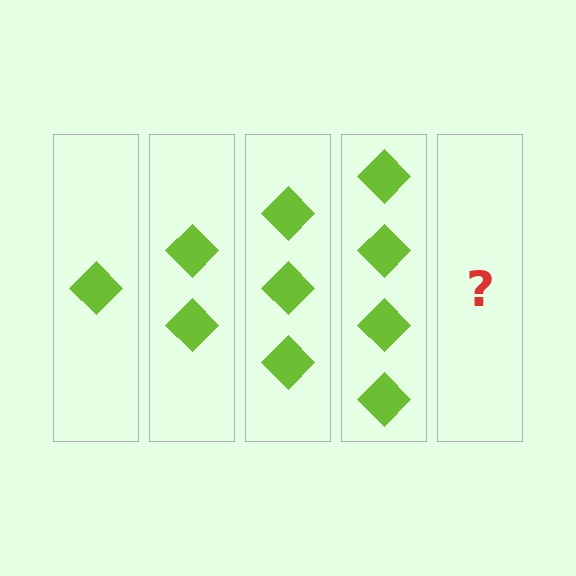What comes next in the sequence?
The next element should be 5 diamonds.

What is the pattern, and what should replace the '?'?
The pattern is that each step adds one more diamond. The '?' should be 5 diamonds.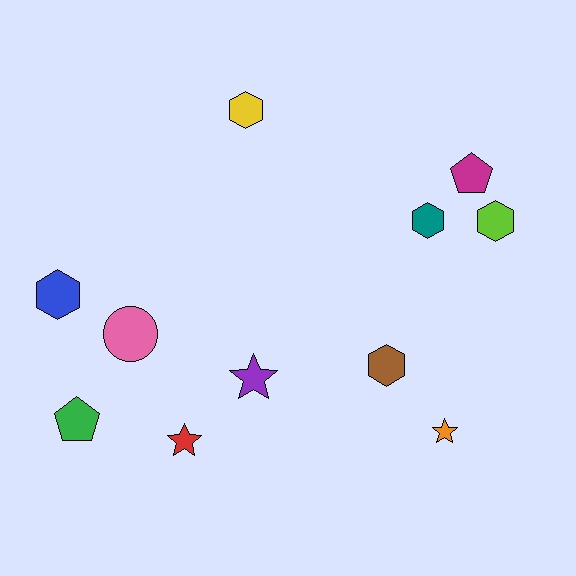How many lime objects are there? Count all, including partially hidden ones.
There is 1 lime object.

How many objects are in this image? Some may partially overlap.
There are 11 objects.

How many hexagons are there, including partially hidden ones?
There are 5 hexagons.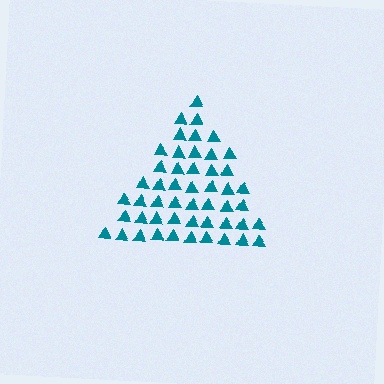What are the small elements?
The small elements are triangles.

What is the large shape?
The large shape is a triangle.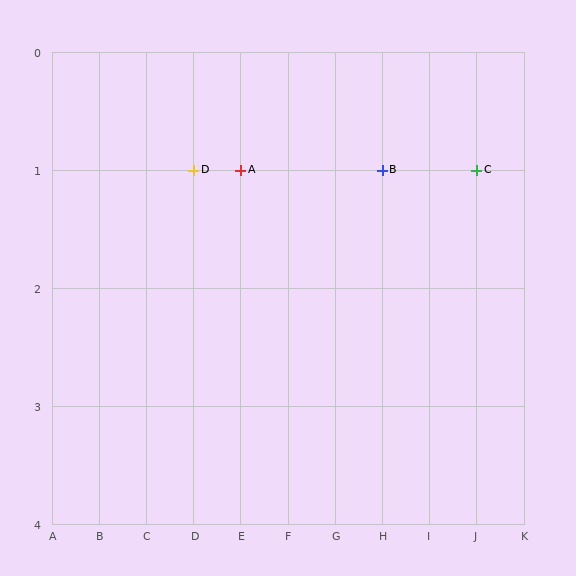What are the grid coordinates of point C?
Point C is at grid coordinates (J, 1).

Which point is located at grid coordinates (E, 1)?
Point A is at (E, 1).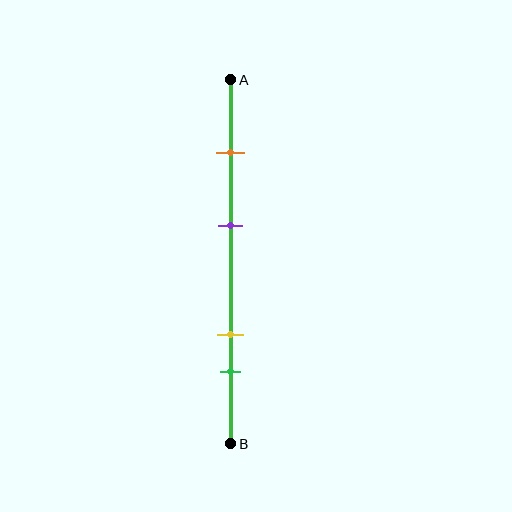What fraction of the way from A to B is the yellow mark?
The yellow mark is approximately 70% (0.7) of the way from A to B.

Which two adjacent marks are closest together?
The yellow and green marks are the closest adjacent pair.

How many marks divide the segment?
There are 4 marks dividing the segment.